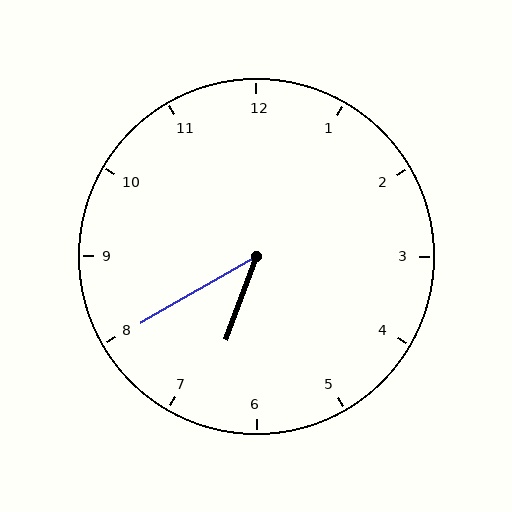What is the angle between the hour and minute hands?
Approximately 40 degrees.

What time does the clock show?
6:40.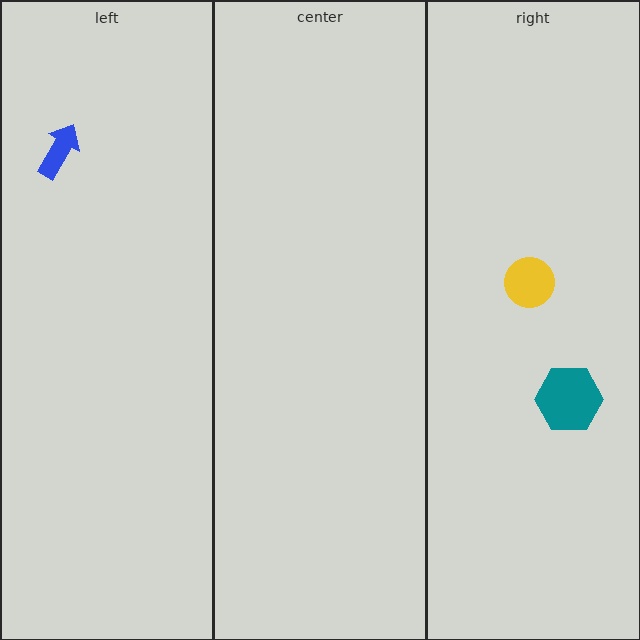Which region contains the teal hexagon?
The right region.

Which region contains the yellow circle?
The right region.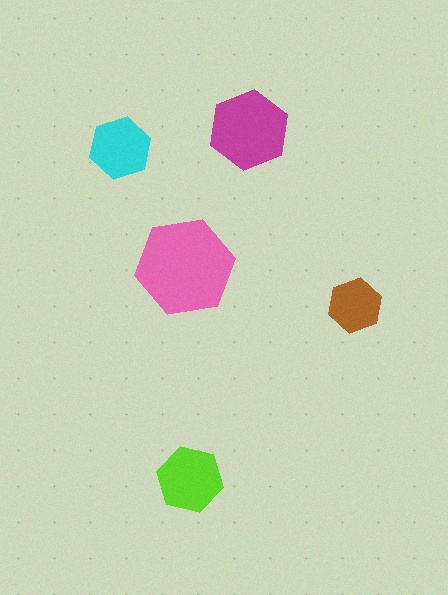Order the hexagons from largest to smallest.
the pink one, the magenta one, the lime one, the cyan one, the brown one.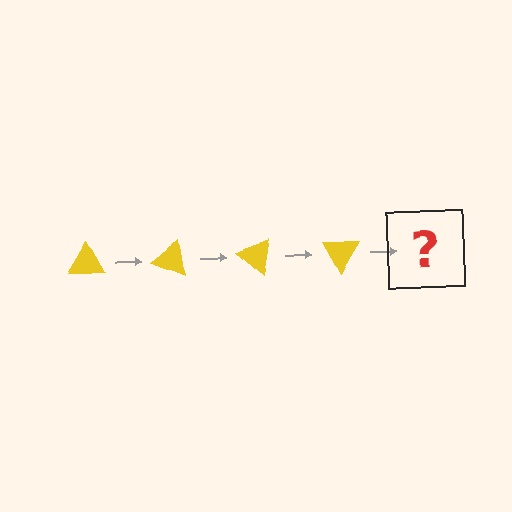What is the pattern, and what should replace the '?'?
The pattern is that the triangle rotates 20 degrees each step. The '?' should be a yellow triangle rotated 80 degrees.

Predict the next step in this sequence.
The next step is a yellow triangle rotated 80 degrees.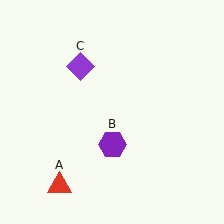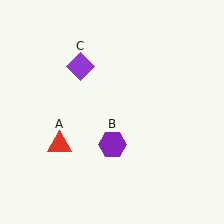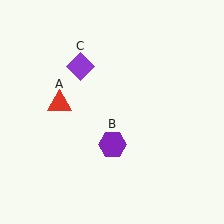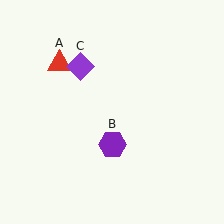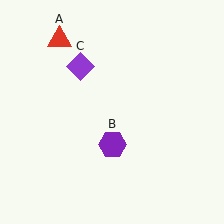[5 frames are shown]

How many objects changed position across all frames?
1 object changed position: red triangle (object A).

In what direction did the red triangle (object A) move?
The red triangle (object A) moved up.